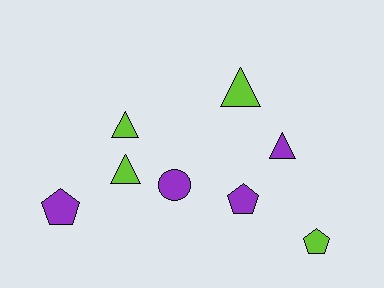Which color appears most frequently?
Lime, with 4 objects.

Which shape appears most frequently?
Triangle, with 4 objects.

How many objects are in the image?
There are 8 objects.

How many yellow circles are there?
There are no yellow circles.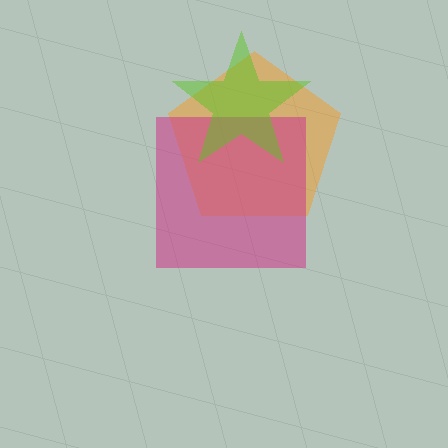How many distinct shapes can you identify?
There are 3 distinct shapes: an orange pentagon, a magenta square, a lime star.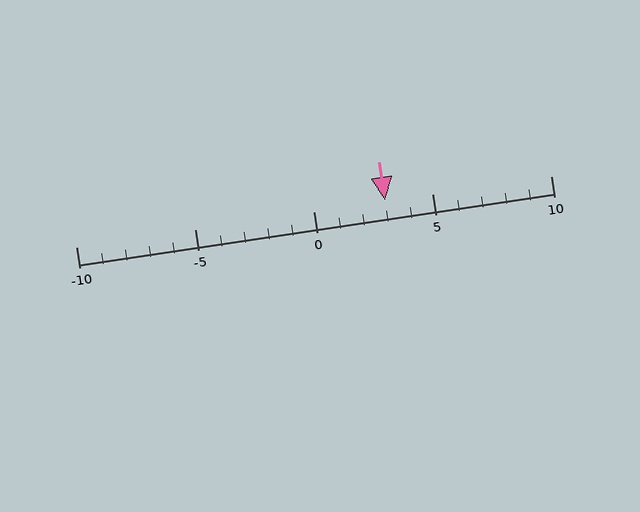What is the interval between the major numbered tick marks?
The major tick marks are spaced 5 units apart.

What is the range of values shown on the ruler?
The ruler shows values from -10 to 10.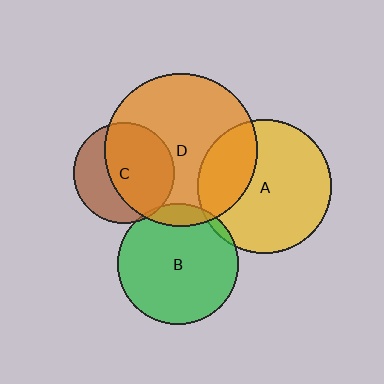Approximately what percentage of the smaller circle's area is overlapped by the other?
Approximately 5%.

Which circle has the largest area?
Circle D (orange).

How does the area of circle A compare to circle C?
Approximately 1.8 times.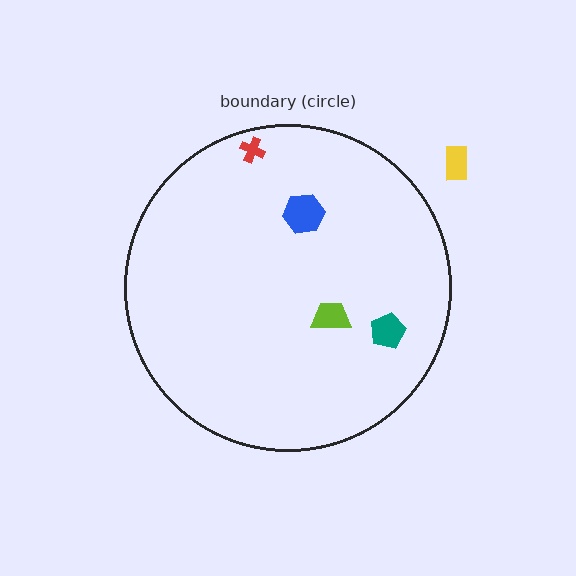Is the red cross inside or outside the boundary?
Inside.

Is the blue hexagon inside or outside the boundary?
Inside.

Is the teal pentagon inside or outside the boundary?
Inside.